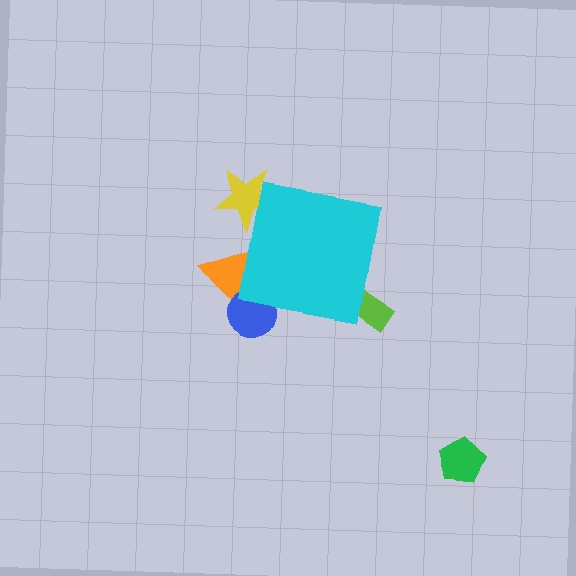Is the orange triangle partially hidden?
Yes, the orange triangle is partially hidden behind the cyan square.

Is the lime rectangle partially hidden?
Yes, the lime rectangle is partially hidden behind the cyan square.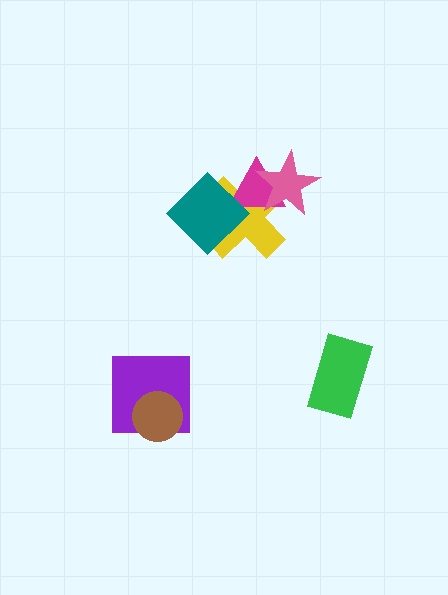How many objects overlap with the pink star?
2 objects overlap with the pink star.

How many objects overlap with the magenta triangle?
3 objects overlap with the magenta triangle.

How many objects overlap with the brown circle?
1 object overlaps with the brown circle.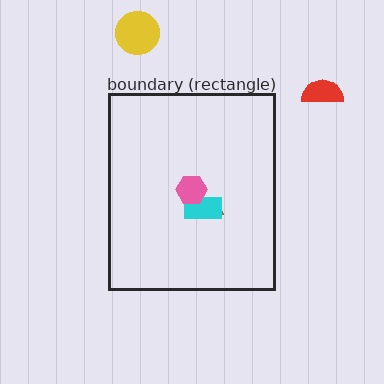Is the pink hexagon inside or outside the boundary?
Inside.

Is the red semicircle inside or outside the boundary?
Outside.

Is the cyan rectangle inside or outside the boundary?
Inside.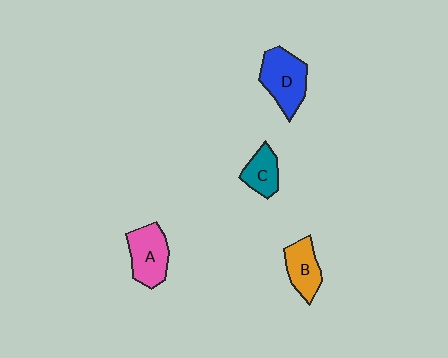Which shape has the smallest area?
Shape C (teal).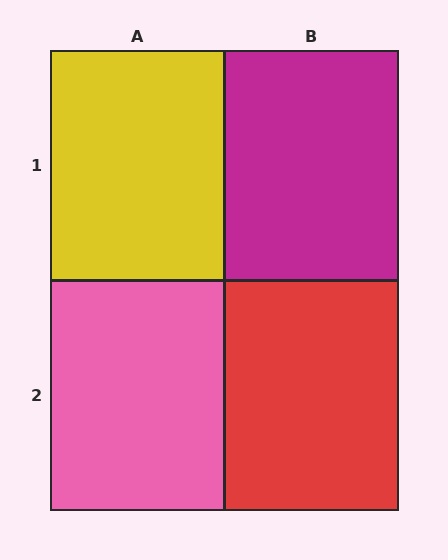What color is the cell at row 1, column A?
Yellow.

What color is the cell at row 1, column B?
Magenta.